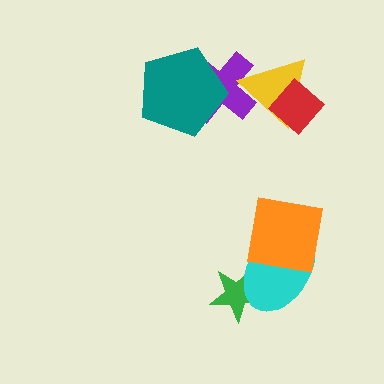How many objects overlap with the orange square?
1 object overlaps with the orange square.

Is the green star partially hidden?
Yes, it is partially covered by another shape.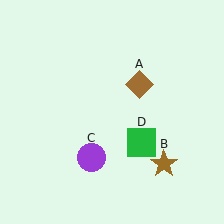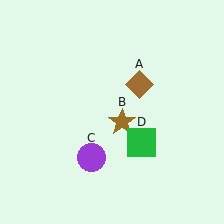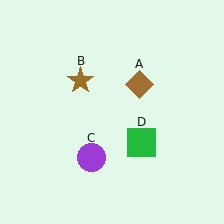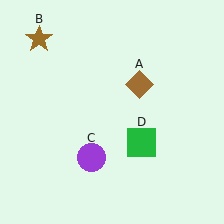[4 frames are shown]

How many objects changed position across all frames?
1 object changed position: brown star (object B).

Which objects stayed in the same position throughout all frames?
Brown diamond (object A) and purple circle (object C) and green square (object D) remained stationary.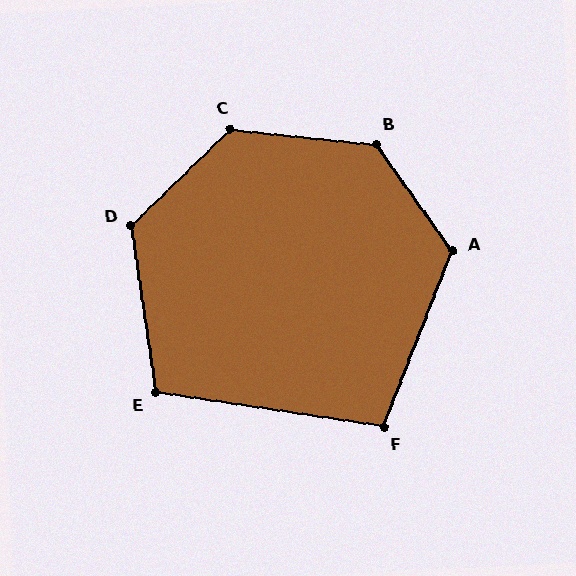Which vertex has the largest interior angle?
B, at approximately 131 degrees.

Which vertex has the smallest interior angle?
F, at approximately 103 degrees.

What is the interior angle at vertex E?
Approximately 107 degrees (obtuse).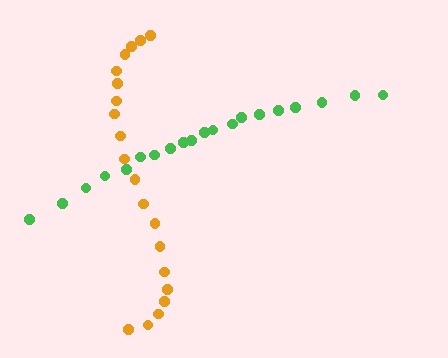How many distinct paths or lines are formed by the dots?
There are 2 distinct paths.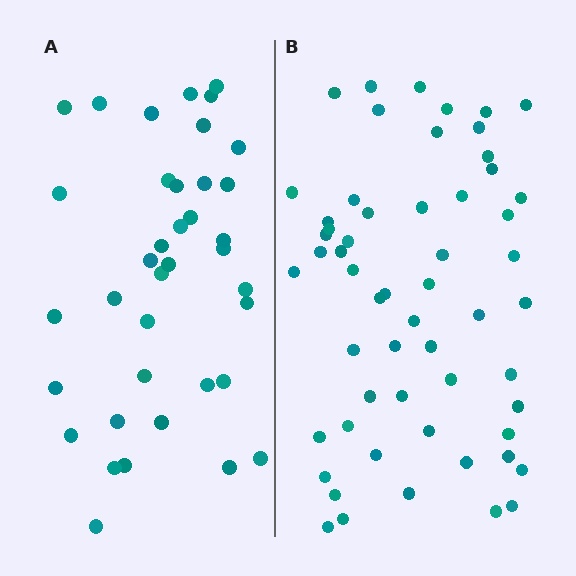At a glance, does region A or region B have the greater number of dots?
Region B (the right region) has more dots.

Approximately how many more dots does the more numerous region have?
Region B has approximately 20 more dots than region A.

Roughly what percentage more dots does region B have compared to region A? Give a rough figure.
About 50% more.